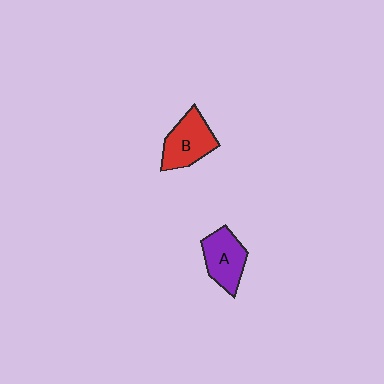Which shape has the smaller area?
Shape A (purple).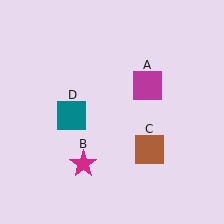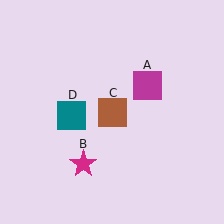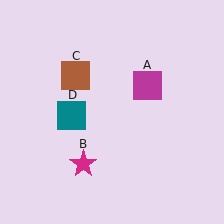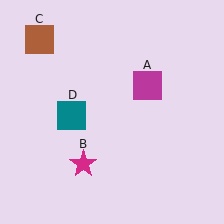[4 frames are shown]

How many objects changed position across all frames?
1 object changed position: brown square (object C).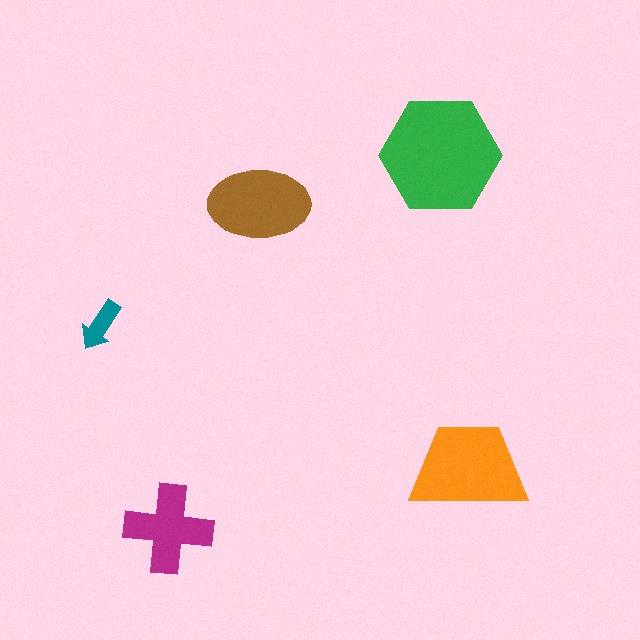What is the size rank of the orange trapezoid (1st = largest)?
2nd.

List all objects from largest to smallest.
The green hexagon, the orange trapezoid, the brown ellipse, the magenta cross, the teal arrow.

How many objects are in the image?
There are 5 objects in the image.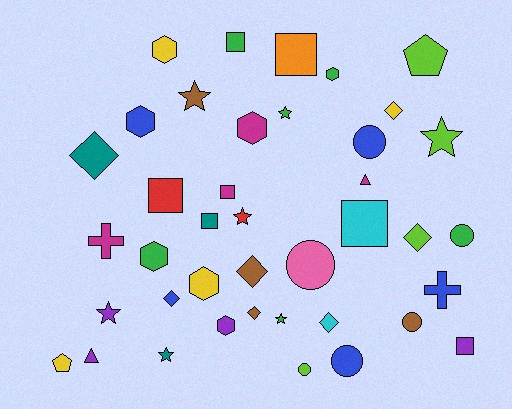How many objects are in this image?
There are 40 objects.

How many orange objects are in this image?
There is 1 orange object.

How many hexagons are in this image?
There are 7 hexagons.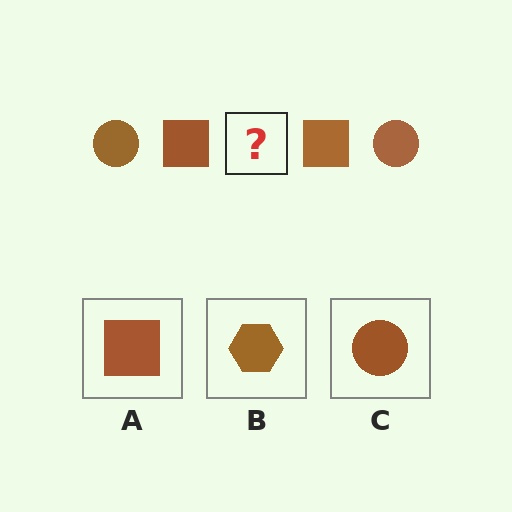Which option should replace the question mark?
Option C.